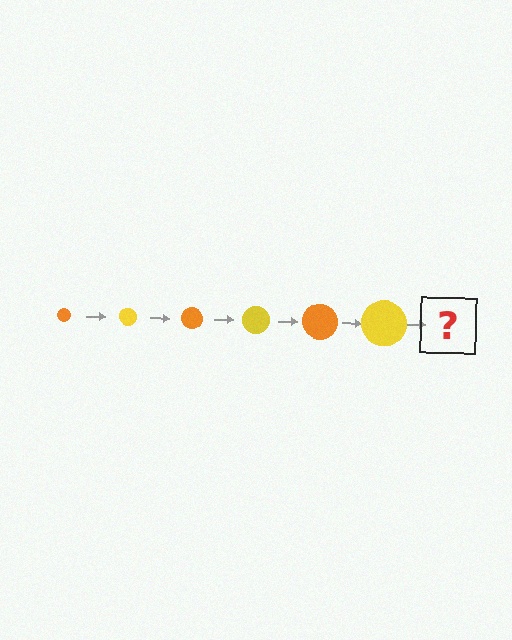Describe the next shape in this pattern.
It should be an orange circle, larger than the previous one.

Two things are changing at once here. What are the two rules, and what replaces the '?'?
The two rules are that the circle grows larger each step and the color cycles through orange and yellow. The '?' should be an orange circle, larger than the previous one.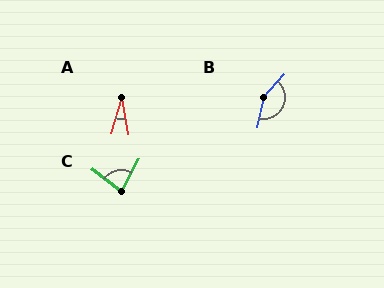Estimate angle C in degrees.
Approximately 82 degrees.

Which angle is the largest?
B, at approximately 149 degrees.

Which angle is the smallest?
A, at approximately 25 degrees.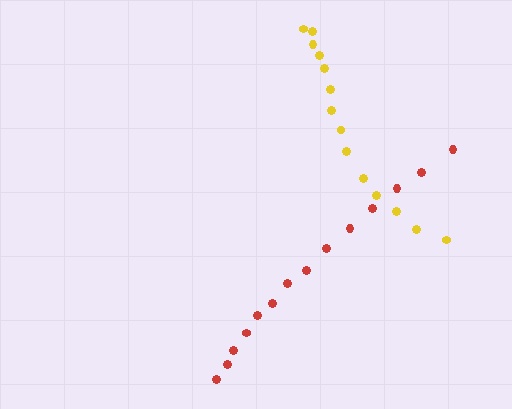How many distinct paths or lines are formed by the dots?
There are 2 distinct paths.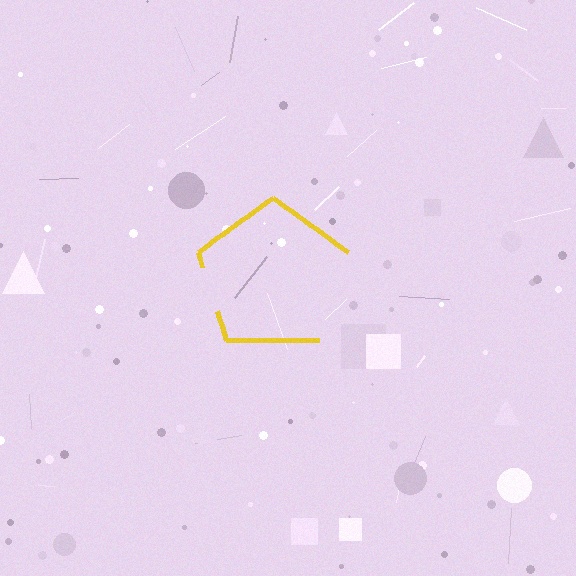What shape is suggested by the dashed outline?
The dashed outline suggests a pentagon.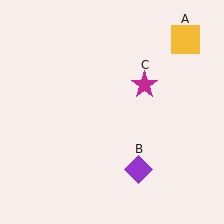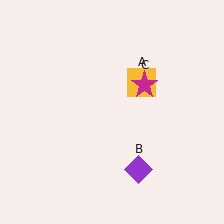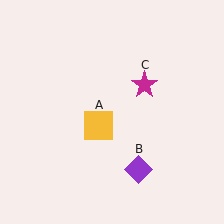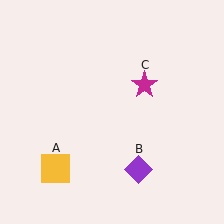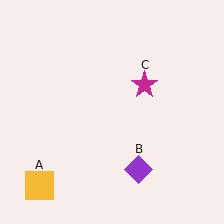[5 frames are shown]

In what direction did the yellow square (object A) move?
The yellow square (object A) moved down and to the left.